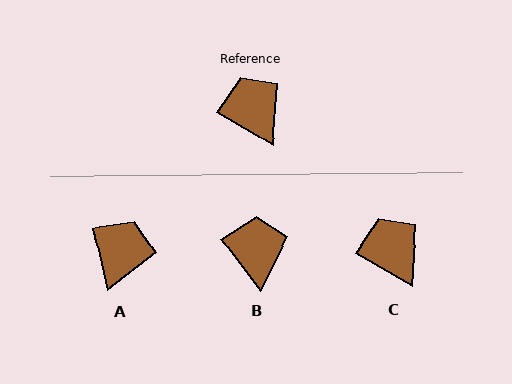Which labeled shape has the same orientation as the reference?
C.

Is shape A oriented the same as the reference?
No, it is off by about 47 degrees.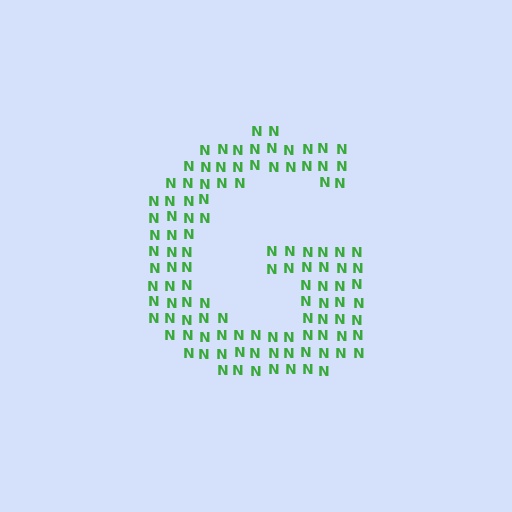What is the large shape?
The large shape is the letter G.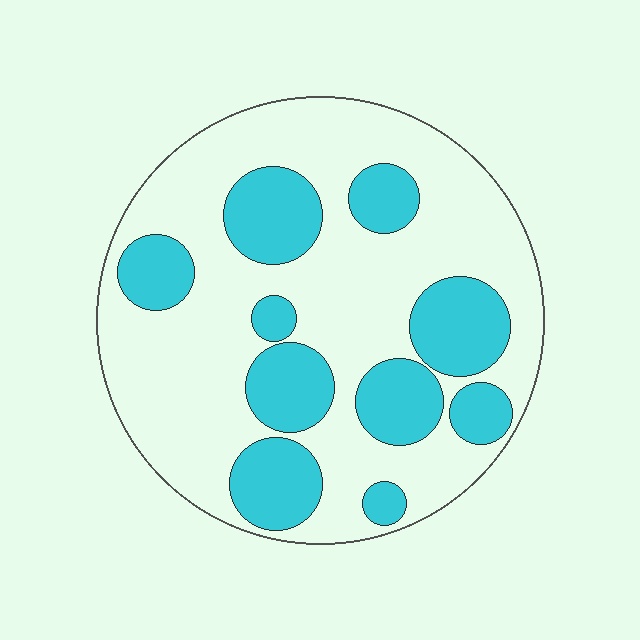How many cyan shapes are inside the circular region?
10.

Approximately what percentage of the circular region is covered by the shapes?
Approximately 30%.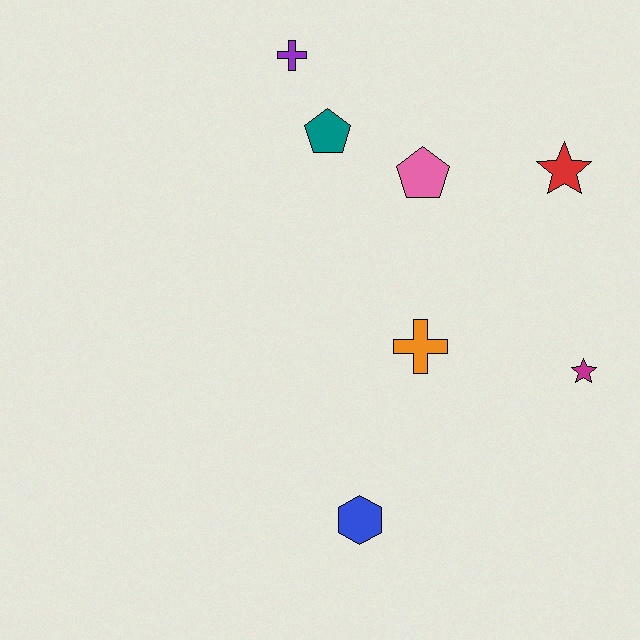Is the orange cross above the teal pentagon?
No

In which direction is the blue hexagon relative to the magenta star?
The blue hexagon is to the left of the magenta star.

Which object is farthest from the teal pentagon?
The blue hexagon is farthest from the teal pentagon.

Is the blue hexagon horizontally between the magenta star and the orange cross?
No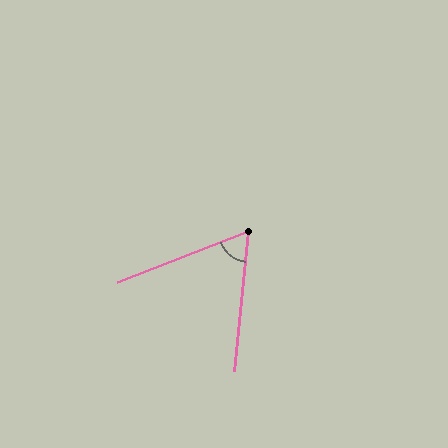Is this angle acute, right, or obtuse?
It is acute.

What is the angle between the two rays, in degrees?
Approximately 63 degrees.